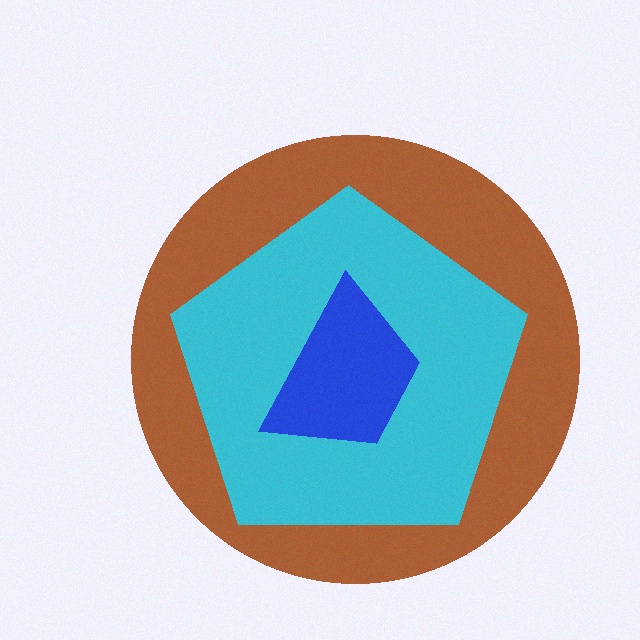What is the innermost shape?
The blue trapezoid.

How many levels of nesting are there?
3.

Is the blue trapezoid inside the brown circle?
Yes.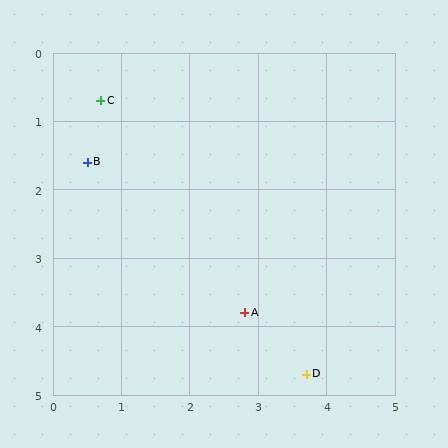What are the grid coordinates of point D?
Point D is at approximately (3.7, 4.7).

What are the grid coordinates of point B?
Point B is at approximately (0.5, 1.6).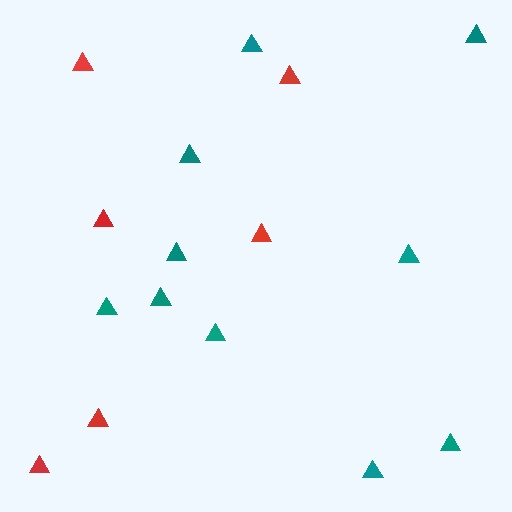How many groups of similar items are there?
There are 2 groups: one group of red triangles (6) and one group of teal triangles (10).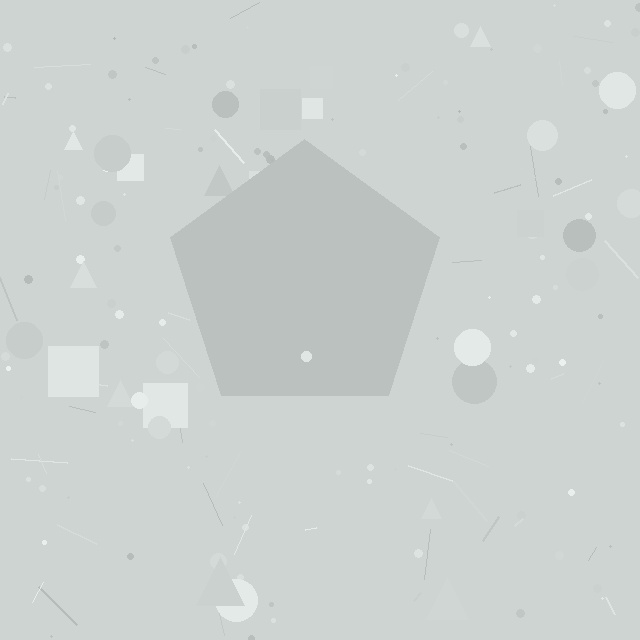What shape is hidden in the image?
A pentagon is hidden in the image.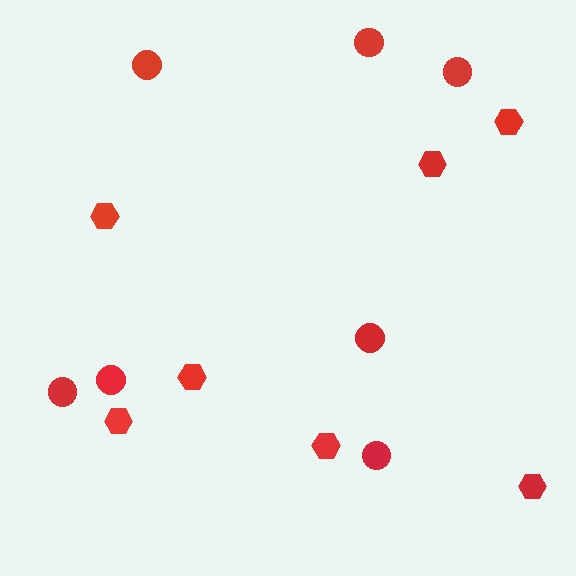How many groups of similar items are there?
There are 2 groups: one group of circles (7) and one group of hexagons (7).